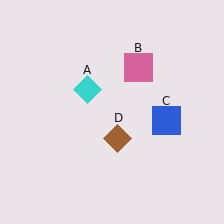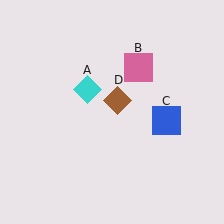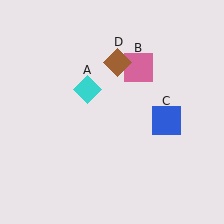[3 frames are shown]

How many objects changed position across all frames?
1 object changed position: brown diamond (object D).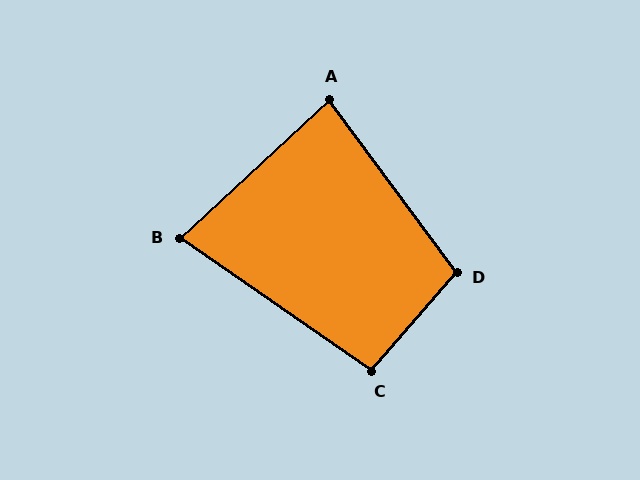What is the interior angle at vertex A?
Approximately 84 degrees (acute).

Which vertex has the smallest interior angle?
B, at approximately 77 degrees.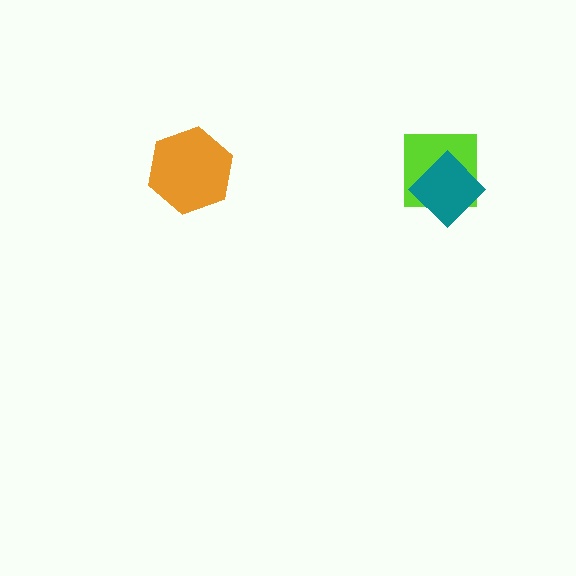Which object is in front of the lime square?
The teal diamond is in front of the lime square.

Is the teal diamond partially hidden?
No, no other shape covers it.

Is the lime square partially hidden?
Yes, it is partially covered by another shape.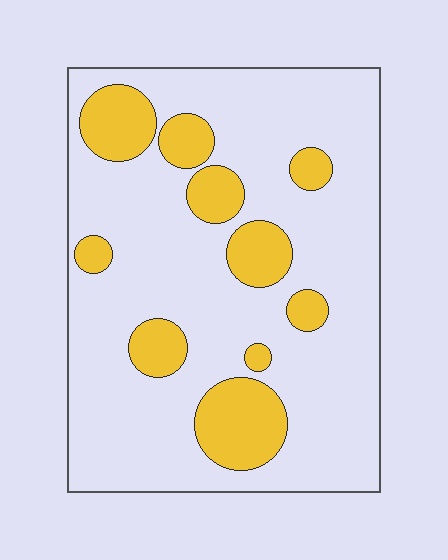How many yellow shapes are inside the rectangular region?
10.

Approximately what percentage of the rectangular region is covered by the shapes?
Approximately 20%.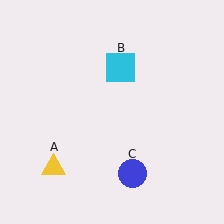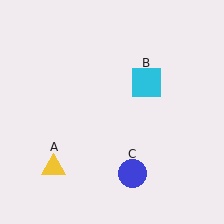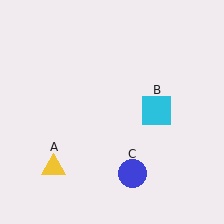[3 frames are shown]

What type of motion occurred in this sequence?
The cyan square (object B) rotated clockwise around the center of the scene.